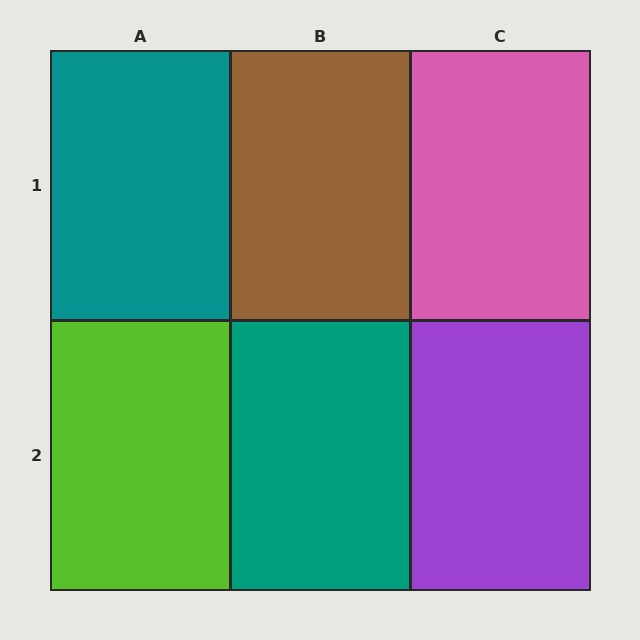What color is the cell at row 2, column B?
Teal.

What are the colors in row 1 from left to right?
Teal, brown, pink.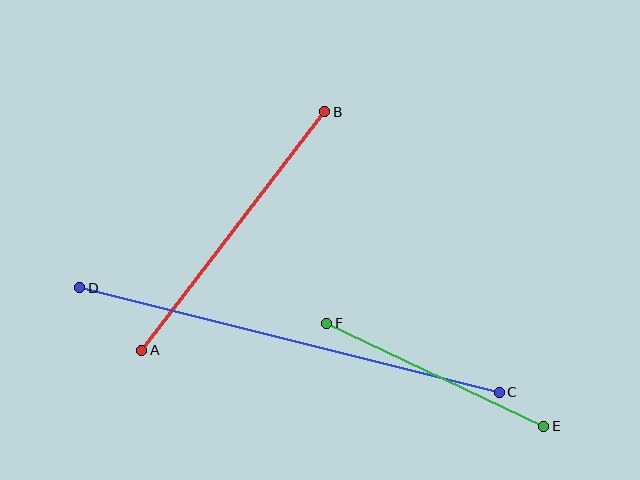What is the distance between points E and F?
The distance is approximately 240 pixels.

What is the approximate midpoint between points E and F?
The midpoint is at approximately (435, 375) pixels.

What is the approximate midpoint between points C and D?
The midpoint is at approximately (289, 340) pixels.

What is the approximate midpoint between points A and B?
The midpoint is at approximately (233, 231) pixels.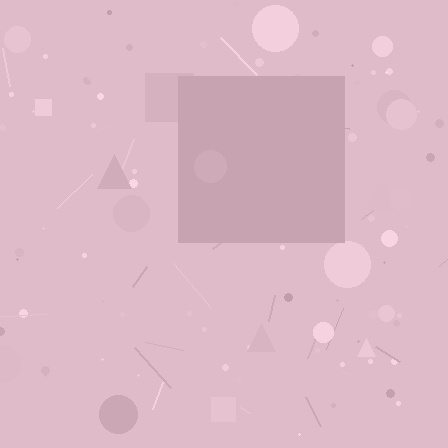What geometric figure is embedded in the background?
A square is embedded in the background.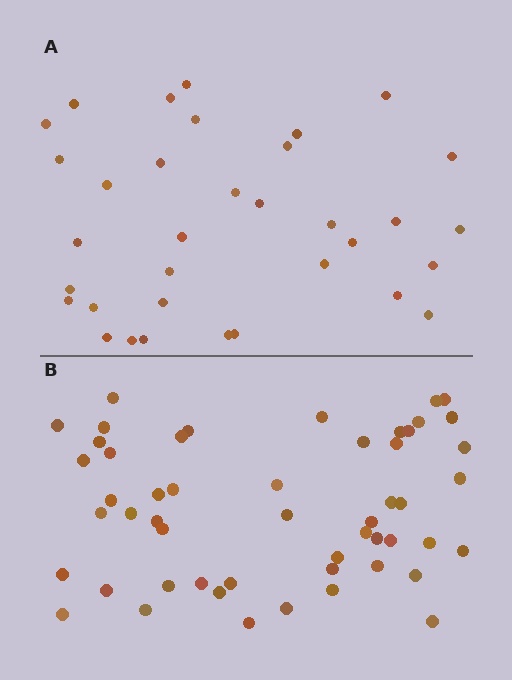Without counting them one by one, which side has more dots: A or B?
Region B (the bottom region) has more dots.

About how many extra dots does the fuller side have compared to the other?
Region B has approximately 20 more dots than region A.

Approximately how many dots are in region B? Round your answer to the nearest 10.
About 50 dots. (The exact count is 52, which rounds to 50.)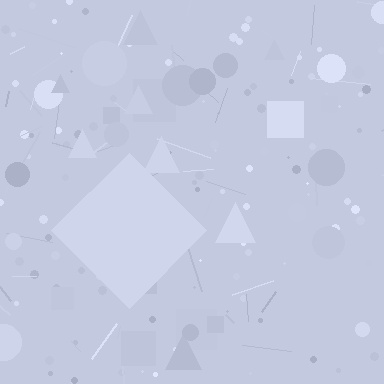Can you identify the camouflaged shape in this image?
The camouflaged shape is a diamond.